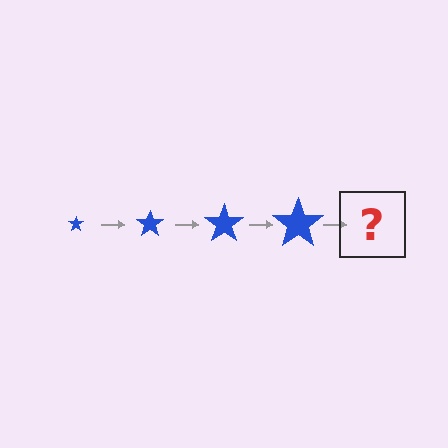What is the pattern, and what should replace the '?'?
The pattern is that the star gets progressively larger each step. The '?' should be a blue star, larger than the previous one.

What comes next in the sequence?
The next element should be a blue star, larger than the previous one.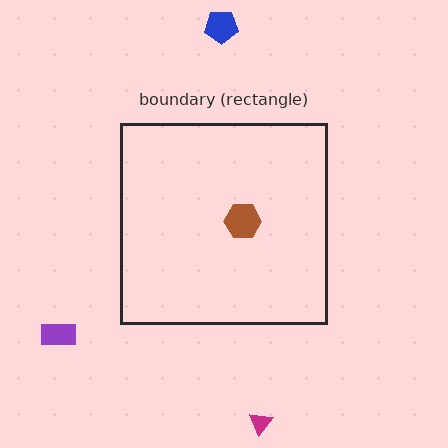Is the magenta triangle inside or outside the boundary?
Outside.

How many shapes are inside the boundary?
1 inside, 3 outside.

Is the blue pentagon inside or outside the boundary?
Outside.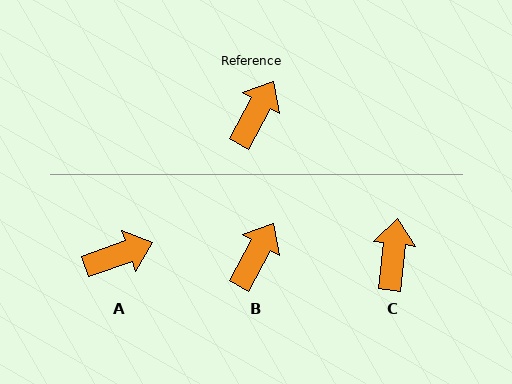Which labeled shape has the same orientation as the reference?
B.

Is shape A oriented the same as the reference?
No, it is off by about 42 degrees.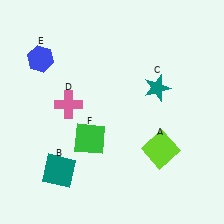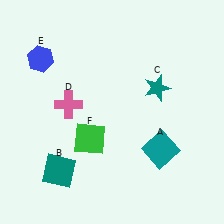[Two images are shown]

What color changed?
The square (A) changed from lime in Image 1 to teal in Image 2.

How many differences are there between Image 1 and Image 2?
There is 1 difference between the two images.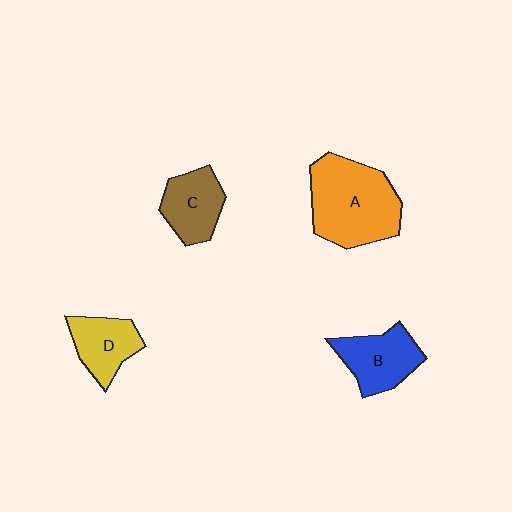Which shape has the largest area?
Shape A (orange).